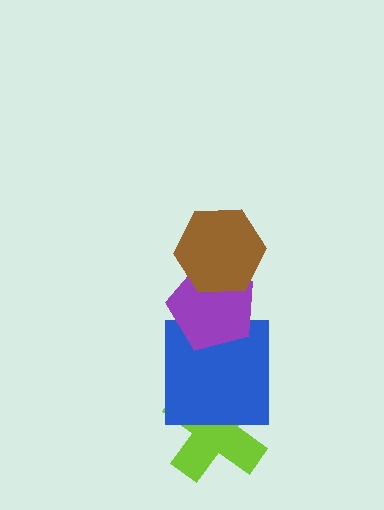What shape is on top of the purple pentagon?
The brown hexagon is on top of the purple pentagon.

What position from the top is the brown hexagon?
The brown hexagon is 1st from the top.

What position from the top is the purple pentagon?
The purple pentagon is 2nd from the top.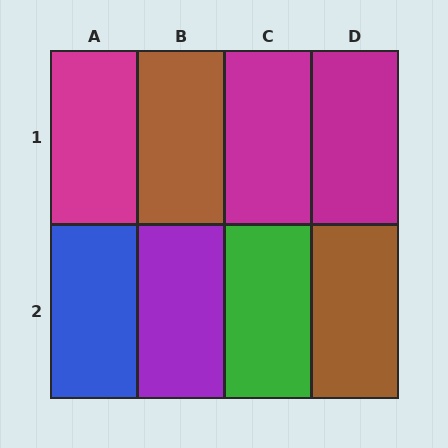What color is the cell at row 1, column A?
Magenta.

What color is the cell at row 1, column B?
Brown.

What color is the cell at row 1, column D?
Magenta.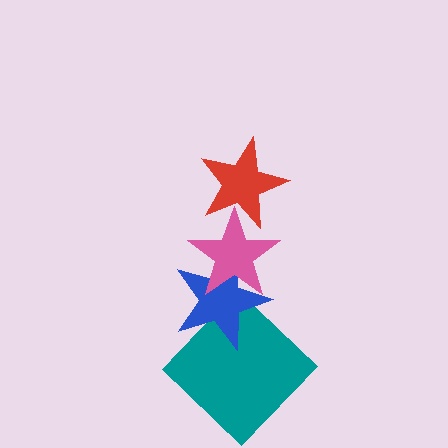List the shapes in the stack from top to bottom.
From top to bottom: the red star, the pink star, the blue star, the teal diamond.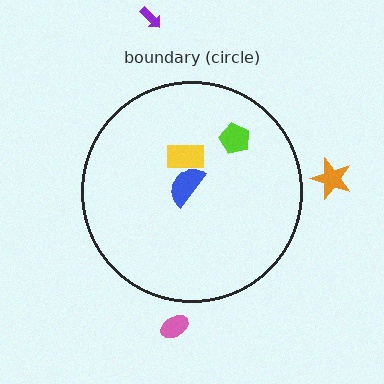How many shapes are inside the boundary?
3 inside, 3 outside.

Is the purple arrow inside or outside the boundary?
Outside.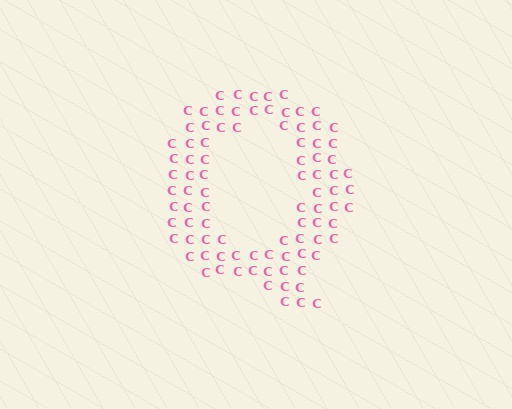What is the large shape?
The large shape is the letter Q.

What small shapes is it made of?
It is made of small letter C's.